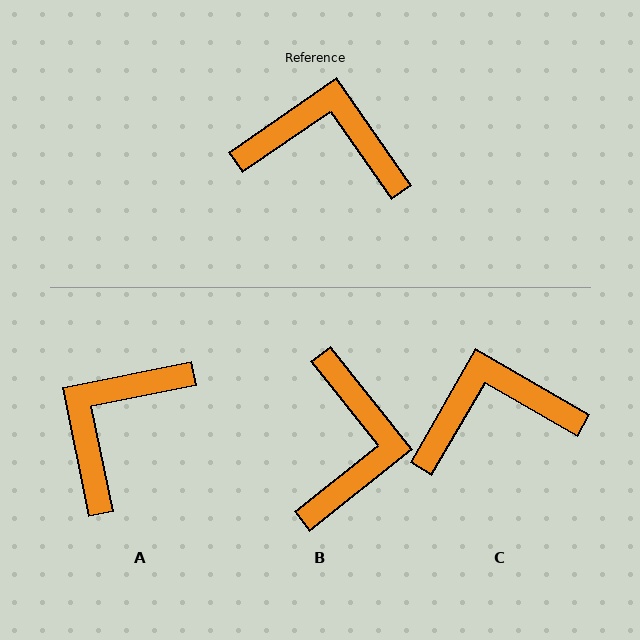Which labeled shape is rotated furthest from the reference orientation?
B, about 86 degrees away.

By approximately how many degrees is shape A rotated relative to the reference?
Approximately 67 degrees counter-clockwise.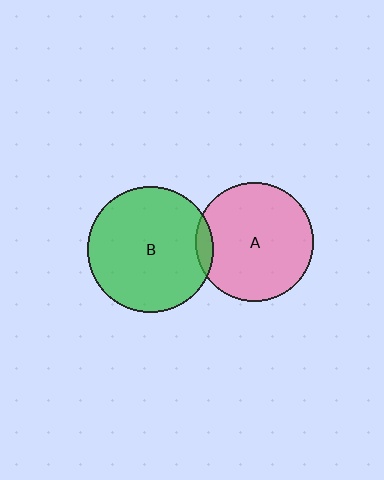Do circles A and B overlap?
Yes.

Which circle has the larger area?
Circle B (green).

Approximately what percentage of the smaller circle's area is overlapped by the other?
Approximately 5%.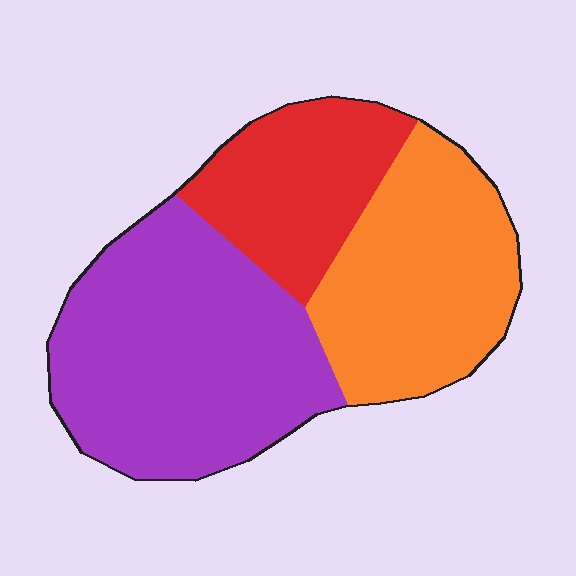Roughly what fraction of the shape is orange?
Orange takes up about one third (1/3) of the shape.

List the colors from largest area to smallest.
From largest to smallest: purple, orange, red.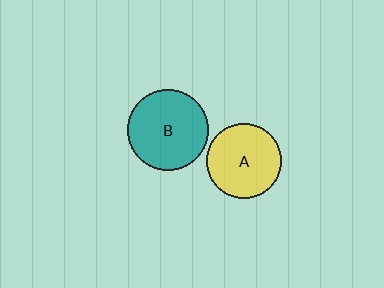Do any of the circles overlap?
No, none of the circles overlap.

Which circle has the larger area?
Circle B (teal).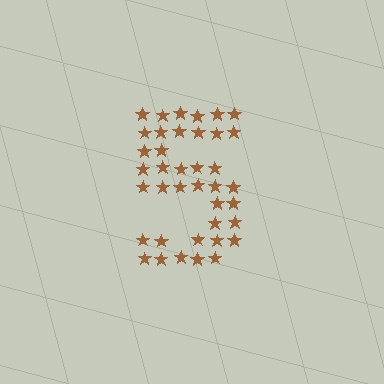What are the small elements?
The small elements are stars.